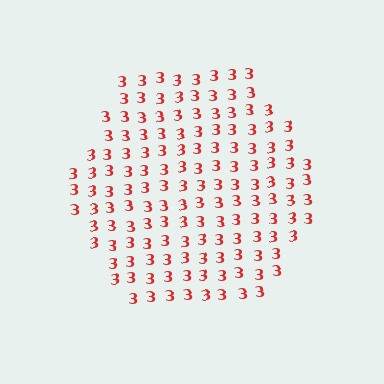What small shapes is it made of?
It is made of small digit 3's.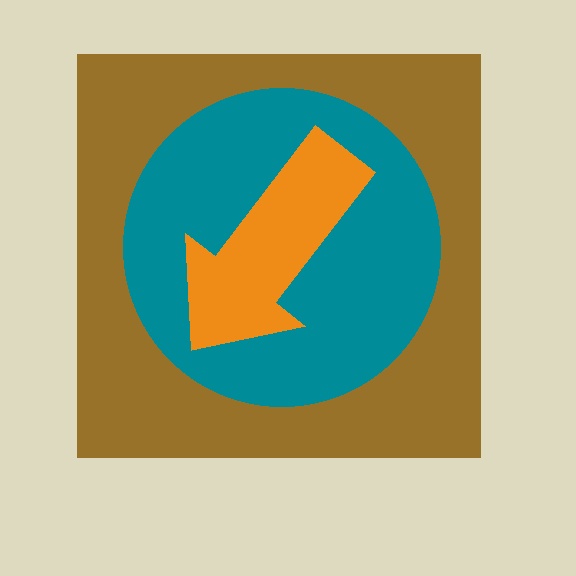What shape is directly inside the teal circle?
The orange arrow.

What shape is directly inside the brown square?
The teal circle.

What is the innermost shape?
The orange arrow.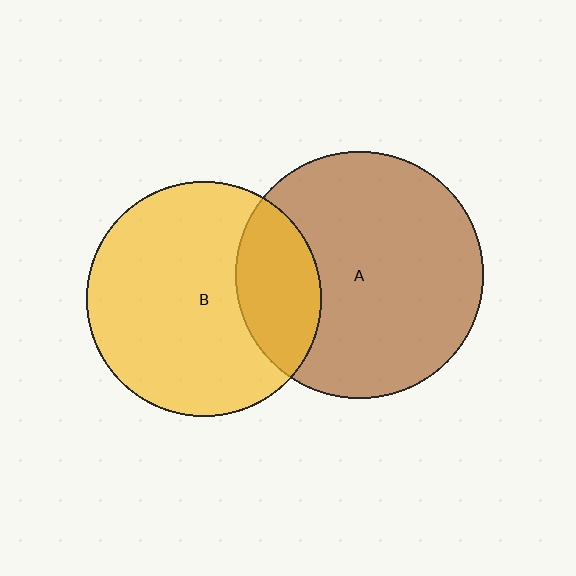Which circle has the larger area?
Circle A (brown).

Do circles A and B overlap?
Yes.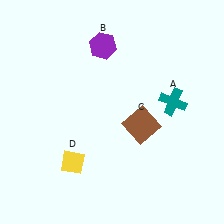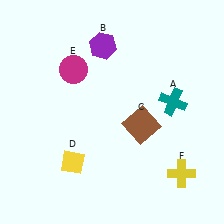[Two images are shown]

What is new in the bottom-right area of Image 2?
A yellow cross (F) was added in the bottom-right area of Image 2.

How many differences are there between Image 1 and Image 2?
There are 2 differences between the two images.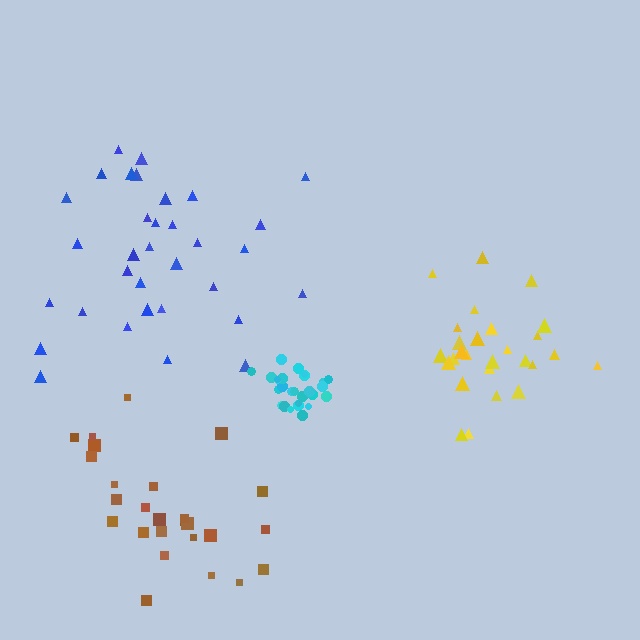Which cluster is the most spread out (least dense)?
Blue.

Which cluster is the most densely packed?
Cyan.